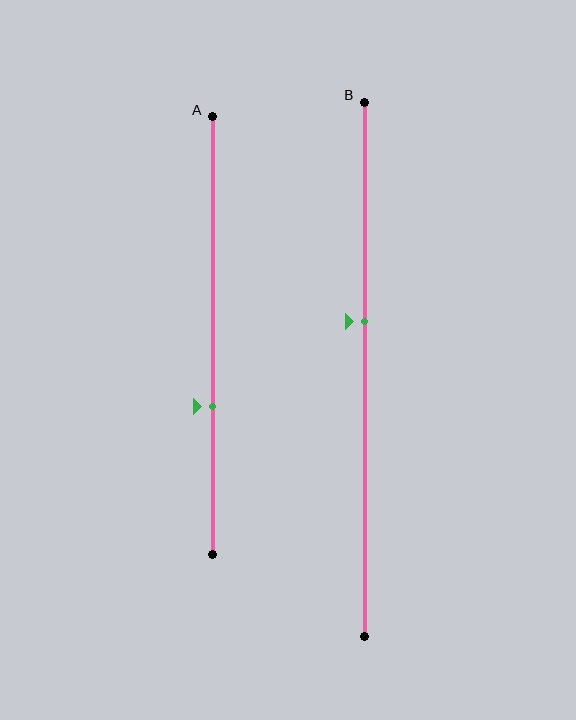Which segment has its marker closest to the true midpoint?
Segment B has its marker closest to the true midpoint.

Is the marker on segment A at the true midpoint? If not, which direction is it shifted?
No, the marker on segment A is shifted downward by about 16% of the segment length.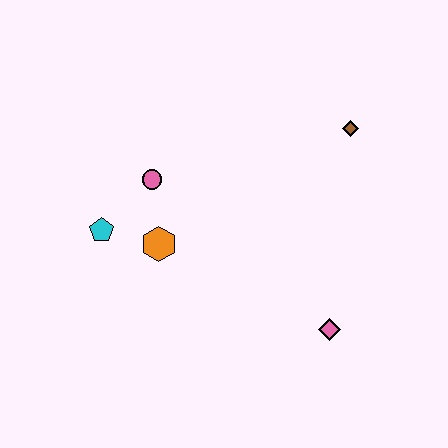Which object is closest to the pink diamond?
The orange hexagon is closest to the pink diamond.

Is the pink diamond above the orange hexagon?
No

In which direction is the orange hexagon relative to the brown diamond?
The orange hexagon is to the left of the brown diamond.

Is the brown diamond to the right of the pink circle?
Yes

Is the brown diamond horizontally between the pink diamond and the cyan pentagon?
No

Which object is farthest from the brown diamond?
The cyan pentagon is farthest from the brown diamond.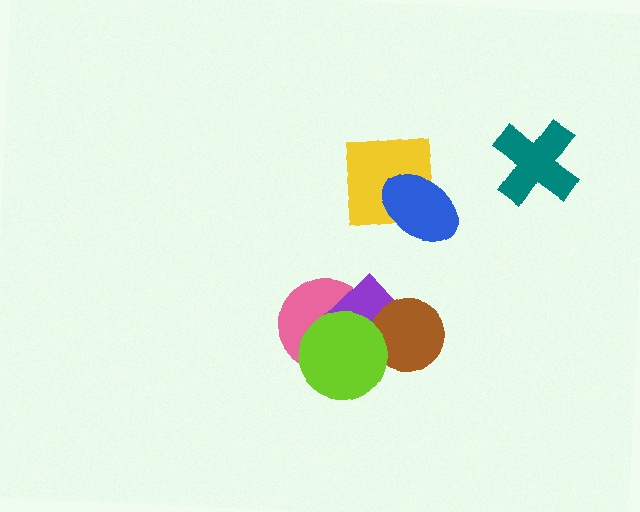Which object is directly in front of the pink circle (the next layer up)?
The purple diamond is directly in front of the pink circle.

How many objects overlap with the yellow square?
1 object overlaps with the yellow square.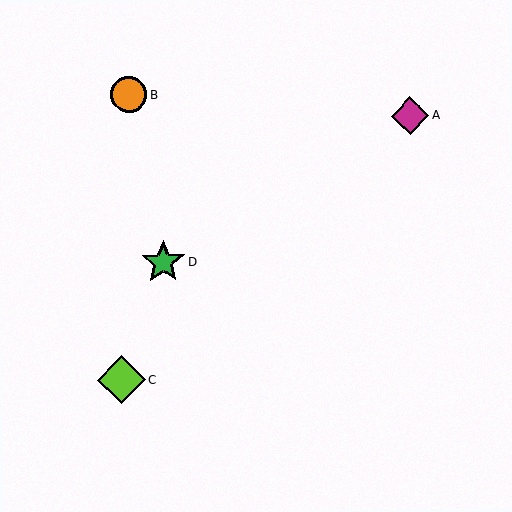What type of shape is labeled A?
Shape A is a magenta diamond.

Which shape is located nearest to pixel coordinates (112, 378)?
The lime diamond (labeled C) at (122, 380) is nearest to that location.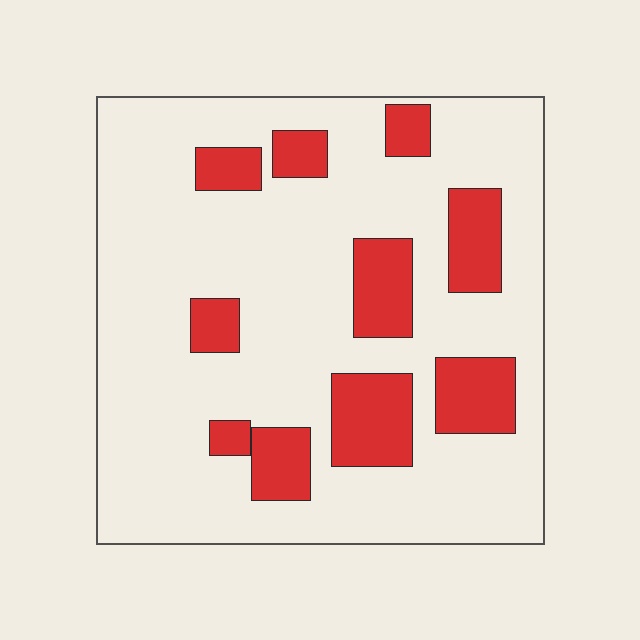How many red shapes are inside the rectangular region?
10.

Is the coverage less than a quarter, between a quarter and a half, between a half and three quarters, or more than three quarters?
Less than a quarter.